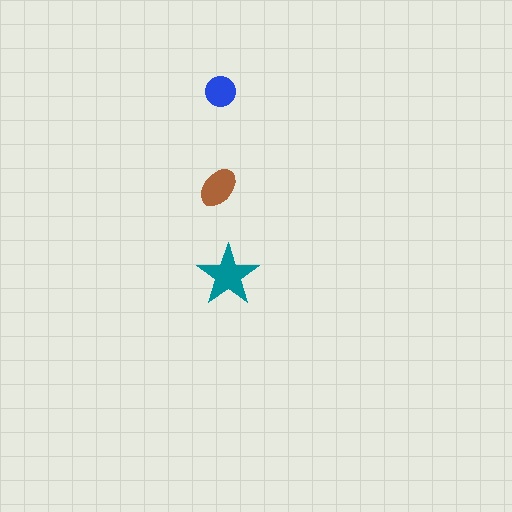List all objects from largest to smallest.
The teal star, the brown ellipse, the blue circle.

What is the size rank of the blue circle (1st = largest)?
3rd.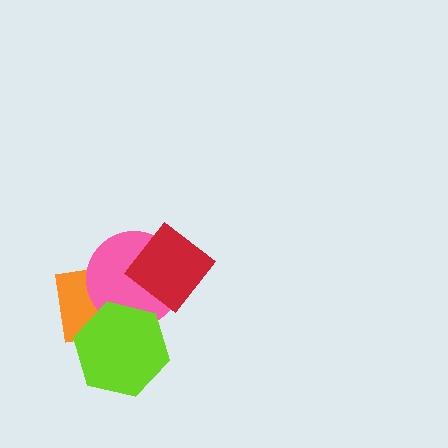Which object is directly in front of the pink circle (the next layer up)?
The red diamond is directly in front of the pink circle.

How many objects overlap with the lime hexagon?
2 objects overlap with the lime hexagon.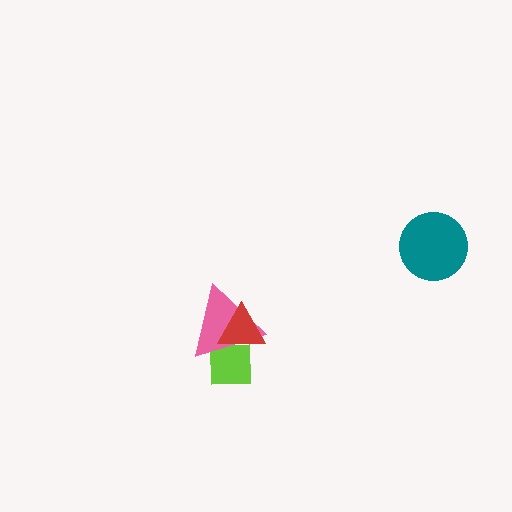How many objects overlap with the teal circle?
0 objects overlap with the teal circle.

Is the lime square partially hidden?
Yes, it is partially covered by another shape.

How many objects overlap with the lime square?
2 objects overlap with the lime square.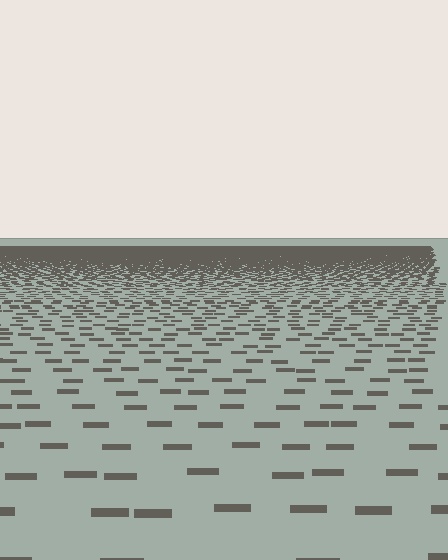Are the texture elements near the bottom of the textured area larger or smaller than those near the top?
Larger. Near the bottom, elements are closer to the viewer and appear at a bigger on-screen size.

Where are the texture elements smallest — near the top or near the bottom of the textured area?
Near the top.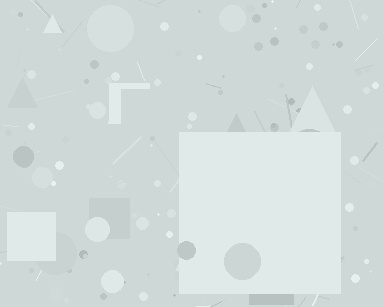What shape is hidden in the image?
A square is hidden in the image.